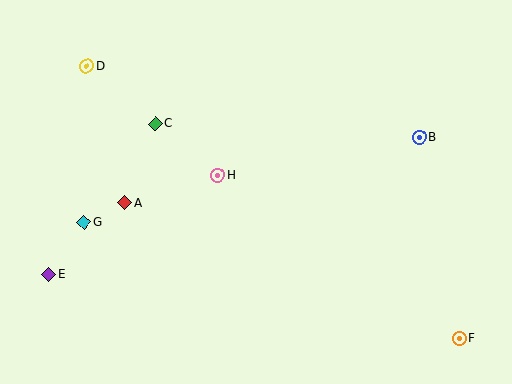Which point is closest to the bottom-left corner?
Point E is closest to the bottom-left corner.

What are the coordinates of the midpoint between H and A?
The midpoint between H and A is at (171, 189).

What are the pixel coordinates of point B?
Point B is at (420, 137).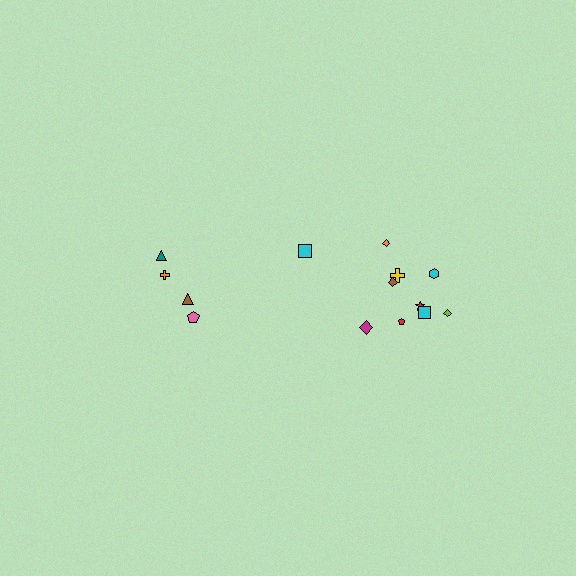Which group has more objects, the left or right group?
The right group.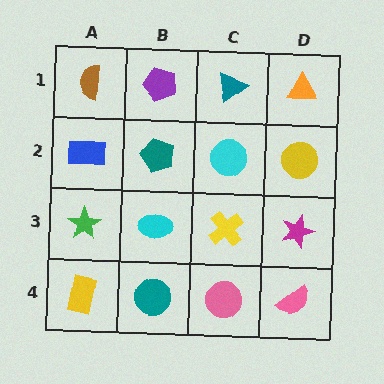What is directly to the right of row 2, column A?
A teal pentagon.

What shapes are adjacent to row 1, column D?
A yellow circle (row 2, column D), a teal triangle (row 1, column C).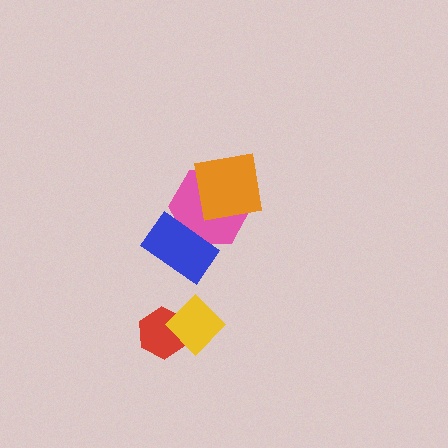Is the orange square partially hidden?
No, no other shape covers it.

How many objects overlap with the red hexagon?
1 object overlaps with the red hexagon.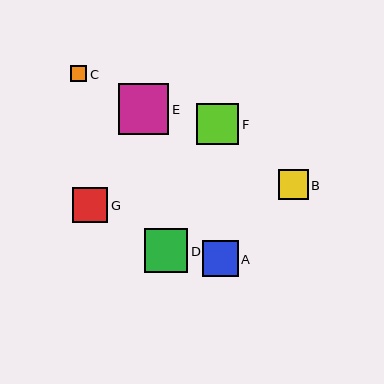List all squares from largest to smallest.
From largest to smallest: E, D, F, A, G, B, C.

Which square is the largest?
Square E is the largest with a size of approximately 51 pixels.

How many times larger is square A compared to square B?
Square A is approximately 1.2 times the size of square B.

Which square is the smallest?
Square C is the smallest with a size of approximately 16 pixels.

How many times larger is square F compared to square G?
Square F is approximately 1.2 times the size of square G.